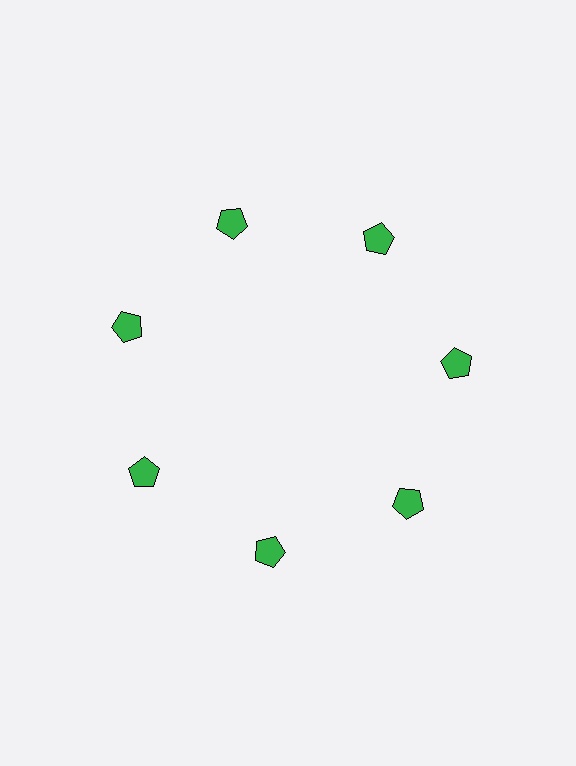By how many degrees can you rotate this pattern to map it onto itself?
The pattern maps onto itself every 51 degrees of rotation.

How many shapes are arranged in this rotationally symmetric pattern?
There are 7 shapes, arranged in 7 groups of 1.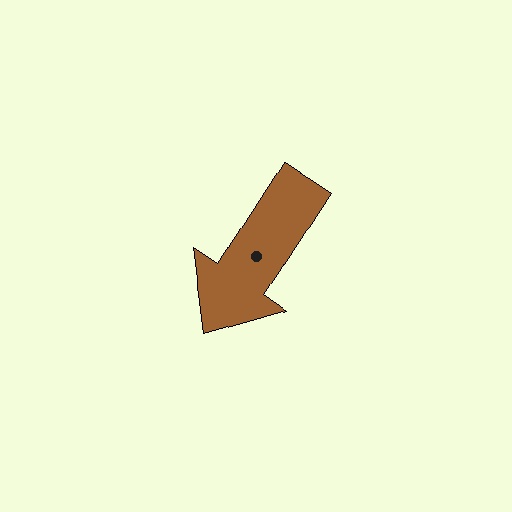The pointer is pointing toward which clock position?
Roughly 7 o'clock.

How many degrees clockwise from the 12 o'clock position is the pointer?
Approximately 213 degrees.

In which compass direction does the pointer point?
Southwest.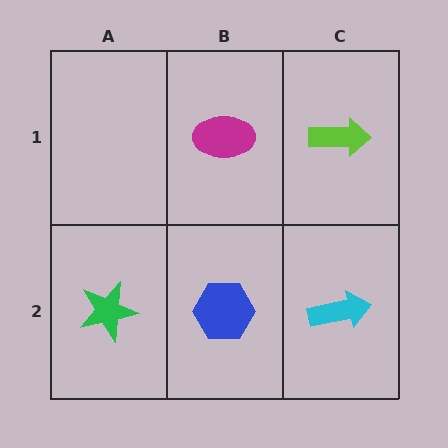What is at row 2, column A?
A green star.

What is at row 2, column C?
A cyan arrow.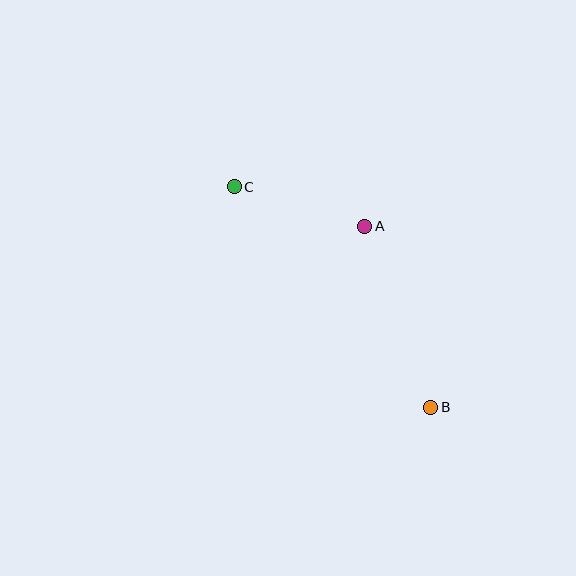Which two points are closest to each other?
Points A and C are closest to each other.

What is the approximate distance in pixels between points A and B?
The distance between A and B is approximately 192 pixels.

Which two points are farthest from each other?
Points B and C are farthest from each other.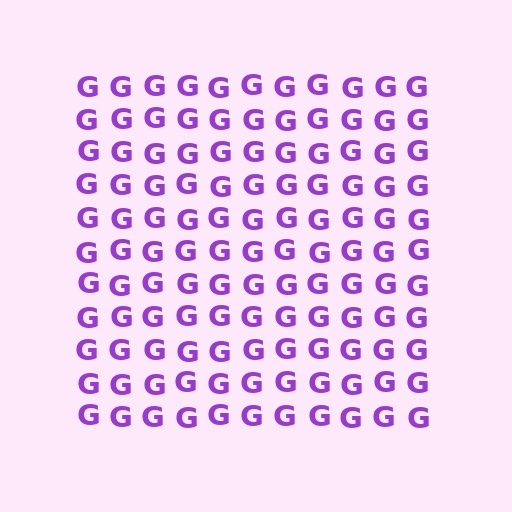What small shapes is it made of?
It is made of small letter G's.